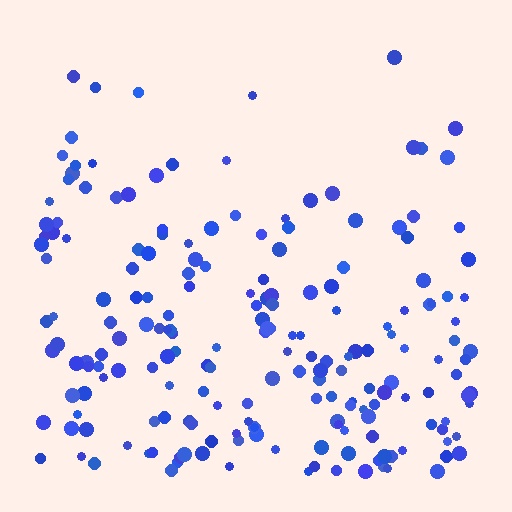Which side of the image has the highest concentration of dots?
The bottom.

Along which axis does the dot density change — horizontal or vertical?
Vertical.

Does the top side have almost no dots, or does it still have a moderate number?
Still a moderate number, just noticeably fewer than the bottom.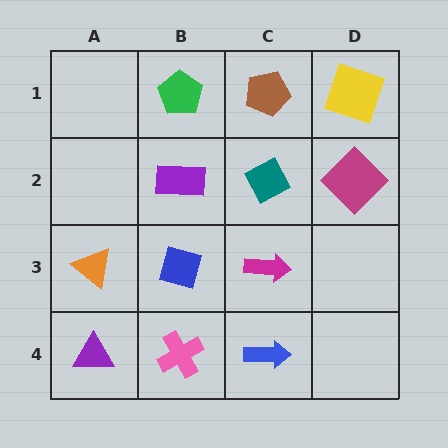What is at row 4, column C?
A blue arrow.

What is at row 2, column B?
A purple rectangle.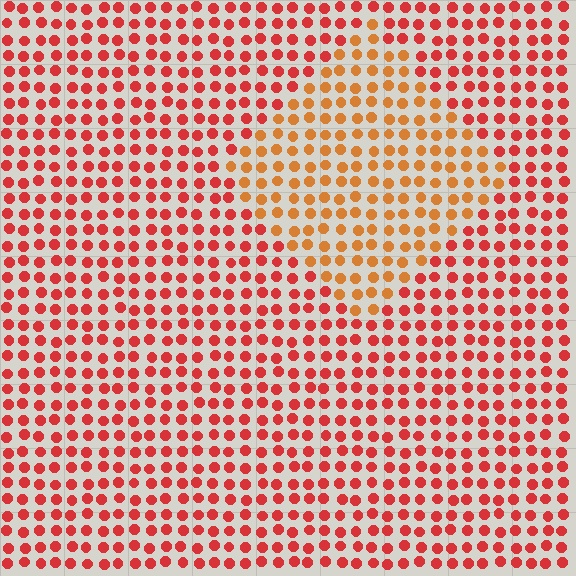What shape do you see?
I see a diamond.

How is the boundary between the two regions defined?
The boundary is defined purely by a slight shift in hue (about 30 degrees). Spacing, size, and orientation are identical on both sides.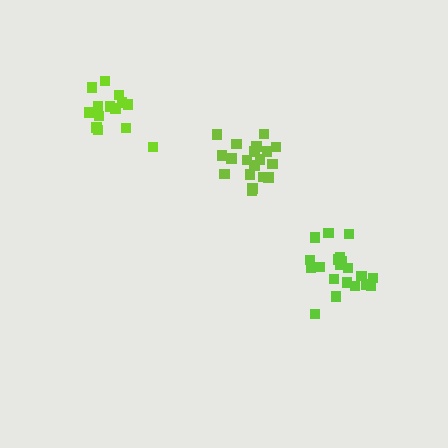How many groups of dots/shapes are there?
There are 3 groups.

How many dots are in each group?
Group 1: 21 dots, Group 2: 15 dots, Group 3: 21 dots (57 total).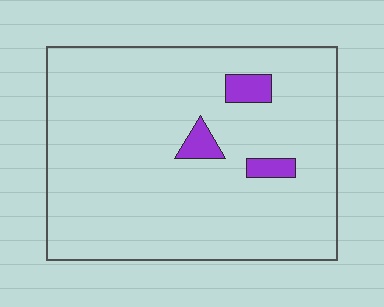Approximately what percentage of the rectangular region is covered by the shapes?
Approximately 5%.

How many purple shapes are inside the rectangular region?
3.